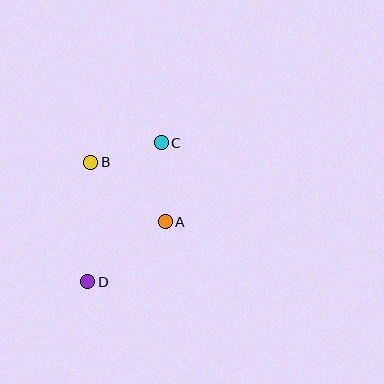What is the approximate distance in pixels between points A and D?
The distance between A and D is approximately 98 pixels.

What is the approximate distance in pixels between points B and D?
The distance between B and D is approximately 120 pixels.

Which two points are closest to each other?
Points B and C are closest to each other.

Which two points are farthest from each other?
Points C and D are farthest from each other.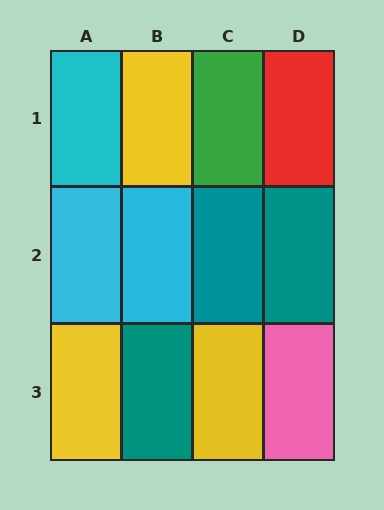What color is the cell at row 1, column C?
Green.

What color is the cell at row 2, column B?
Cyan.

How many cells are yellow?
3 cells are yellow.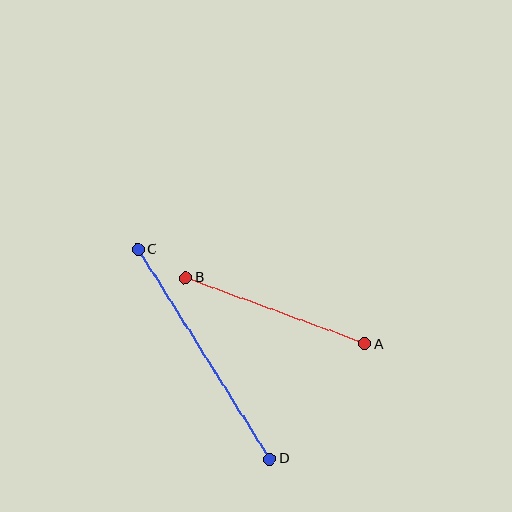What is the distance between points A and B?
The distance is approximately 191 pixels.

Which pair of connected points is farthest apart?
Points C and D are farthest apart.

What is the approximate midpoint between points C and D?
The midpoint is at approximately (204, 354) pixels.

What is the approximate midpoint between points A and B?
The midpoint is at approximately (275, 311) pixels.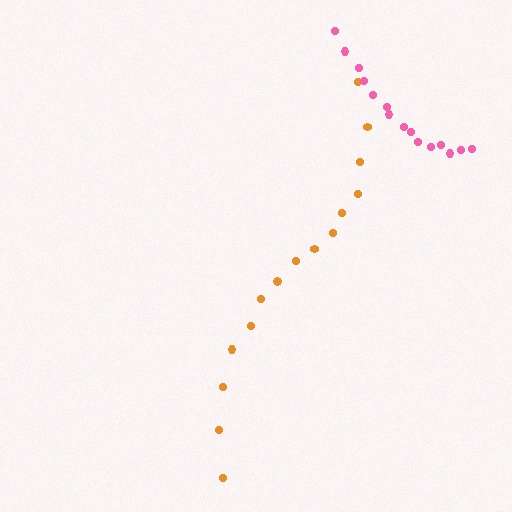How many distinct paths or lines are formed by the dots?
There are 2 distinct paths.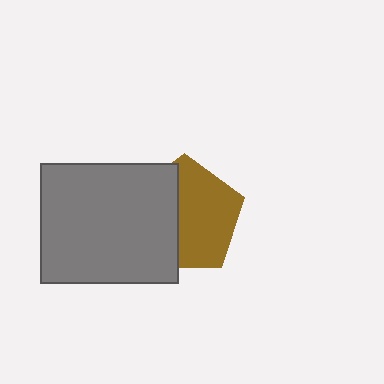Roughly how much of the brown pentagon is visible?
About half of it is visible (roughly 57%).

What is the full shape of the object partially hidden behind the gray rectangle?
The partially hidden object is a brown pentagon.